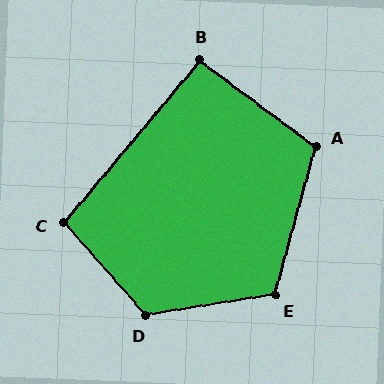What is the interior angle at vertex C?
Approximately 98 degrees (obtuse).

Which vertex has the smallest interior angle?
B, at approximately 93 degrees.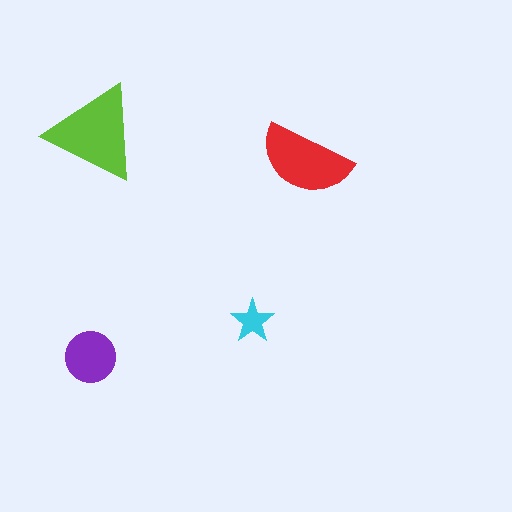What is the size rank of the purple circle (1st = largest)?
3rd.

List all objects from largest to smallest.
The lime triangle, the red semicircle, the purple circle, the cyan star.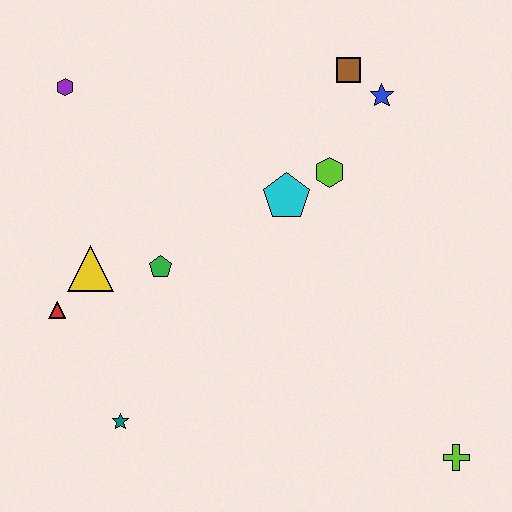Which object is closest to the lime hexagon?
The cyan pentagon is closest to the lime hexagon.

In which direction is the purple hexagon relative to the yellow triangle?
The purple hexagon is above the yellow triangle.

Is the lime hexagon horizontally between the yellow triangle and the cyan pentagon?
No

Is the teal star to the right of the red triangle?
Yes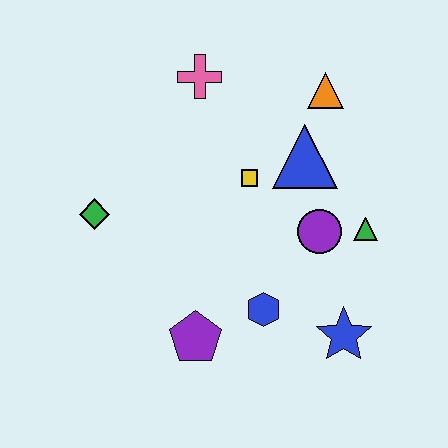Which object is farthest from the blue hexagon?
The pink cross is farthest from the blue hexagon.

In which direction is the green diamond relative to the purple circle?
The green diamond is to the left of the purple circle.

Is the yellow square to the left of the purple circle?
Yes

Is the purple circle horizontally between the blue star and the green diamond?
Yes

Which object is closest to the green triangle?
The purple circle is closest to the green triangle.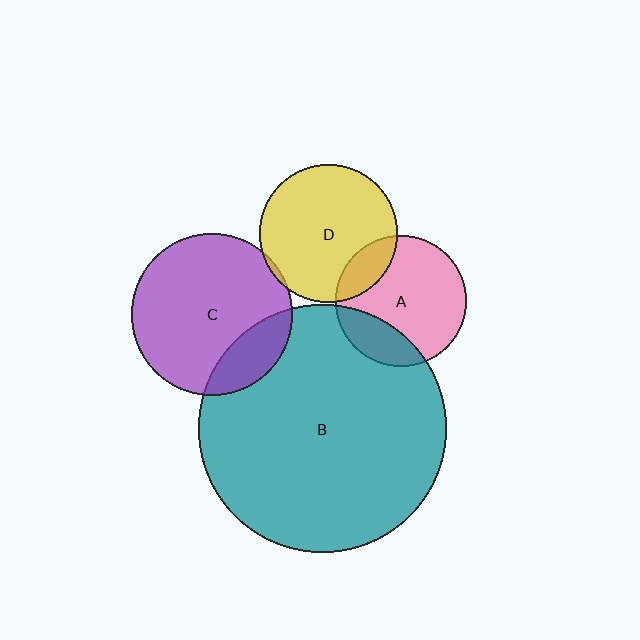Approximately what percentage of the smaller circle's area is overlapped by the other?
Approximately 15%.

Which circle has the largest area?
Circle B (teal).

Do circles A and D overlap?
Yes.